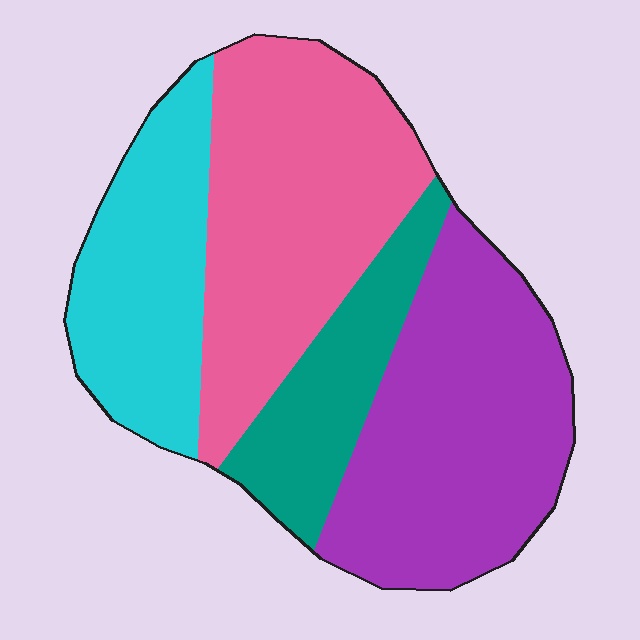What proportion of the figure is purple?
Purple covers about 35% of the figure.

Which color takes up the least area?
Teal, at roughly 15%.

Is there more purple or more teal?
Purple.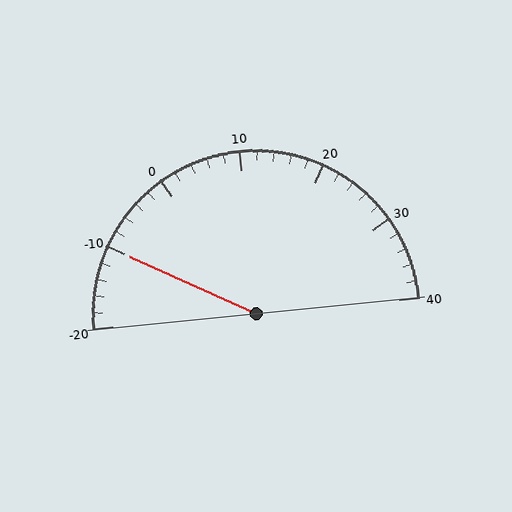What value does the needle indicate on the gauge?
The needle indicates approximately -10.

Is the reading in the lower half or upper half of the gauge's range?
The reading is in the lower half of the range (-20 to 40).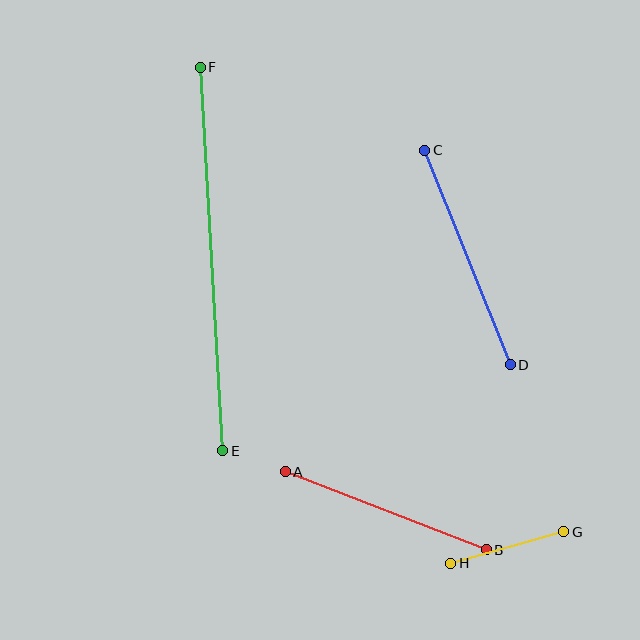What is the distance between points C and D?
The distance is approximately 231 pixels.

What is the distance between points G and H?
The distance is approximately 118 pixels.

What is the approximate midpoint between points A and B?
The midpoint is at approximately (386, 511) pixels.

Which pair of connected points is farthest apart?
Points E and F are farthest apart.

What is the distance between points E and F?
The distance is approximately 384 pixels.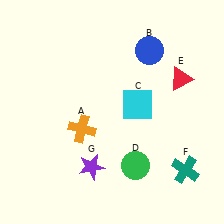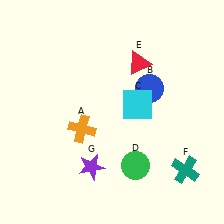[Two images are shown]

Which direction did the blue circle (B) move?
The blue circle (B) moved down.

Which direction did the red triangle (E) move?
The red triangle (E) moved left.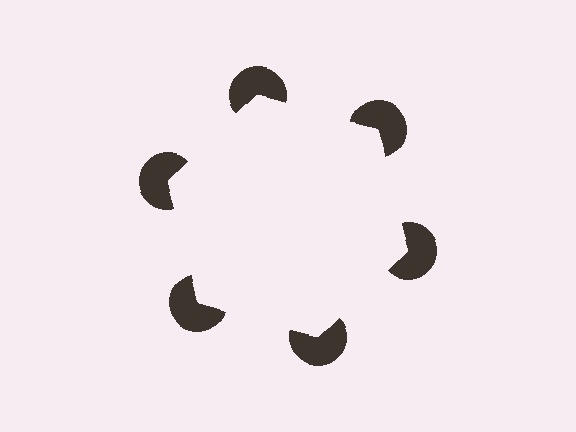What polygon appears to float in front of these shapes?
An illusory hexagon — its edges are inferred from the aligned wedge cuts in the pac-man discs, not physically drawn.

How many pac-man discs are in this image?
There are 6 — one at each vertex of the illusory hexagon.